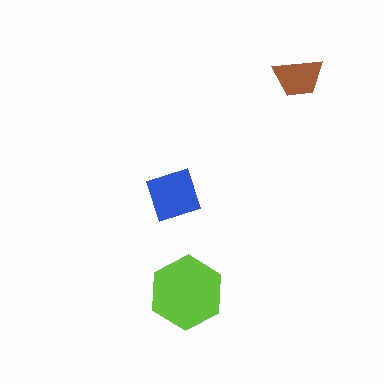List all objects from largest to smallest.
The lime hexagon, the blue diamond, the brown trapezoid.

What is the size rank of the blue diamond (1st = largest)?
2nd.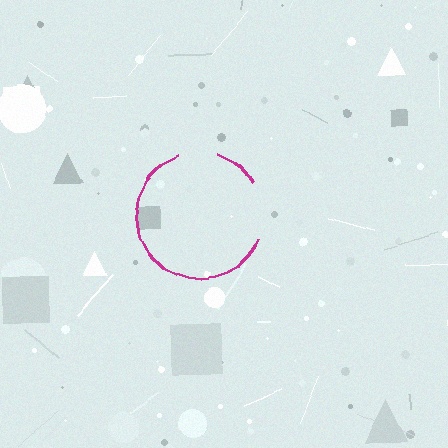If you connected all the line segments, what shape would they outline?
They would outline a circle.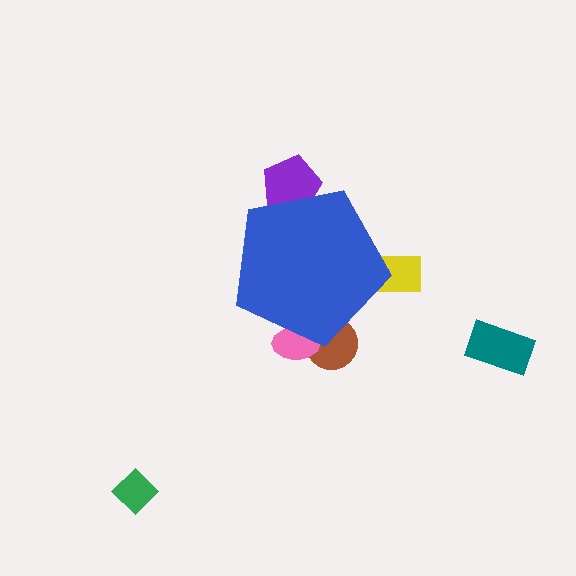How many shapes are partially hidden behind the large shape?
4 shapes are partially hidden.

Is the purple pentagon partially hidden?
Yes, the purple pentagon is partially hidden behind the blue pentagon.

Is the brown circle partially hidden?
Yes, the brown circle is partially hidden behind the blue pentagon.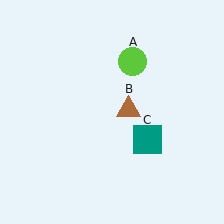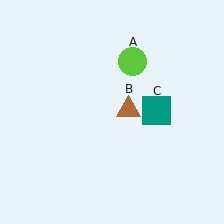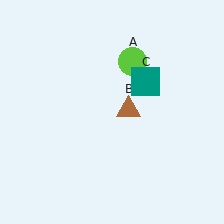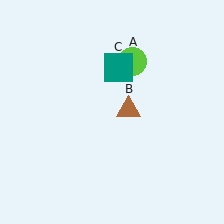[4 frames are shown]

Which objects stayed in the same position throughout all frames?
Lime circle (object A) and brown triangle (object B) remained stationary.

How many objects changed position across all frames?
1 object changed position: teal square (object C).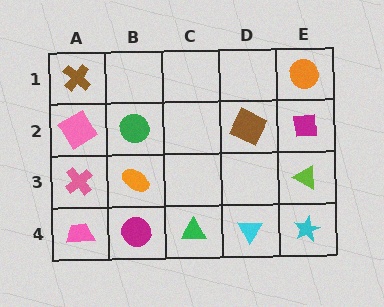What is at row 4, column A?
A pink trapezoid.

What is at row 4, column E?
A cyan star.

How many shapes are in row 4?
5 shapes.